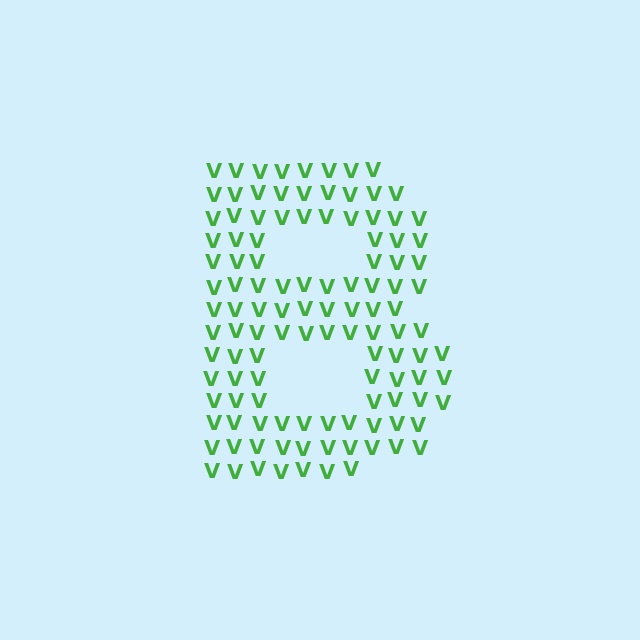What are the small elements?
The small elements are letter V's.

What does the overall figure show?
The overall figure shows the letter B.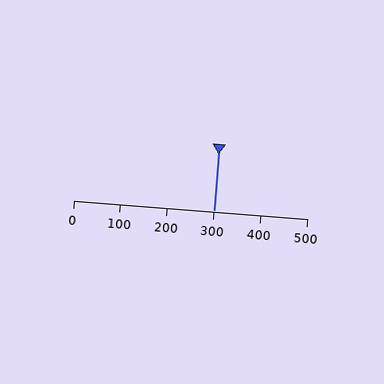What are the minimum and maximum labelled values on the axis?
The axis runs from 0 to 500.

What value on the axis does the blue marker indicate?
The marker indicates approximately 300.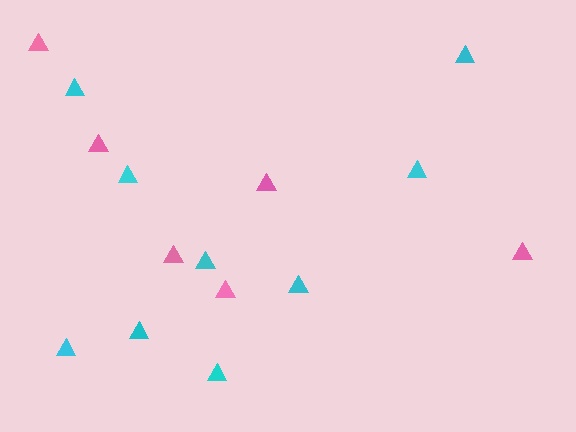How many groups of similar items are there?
There are 2 groups: one group of pink triangles (6) and one group of cyan triangles (9).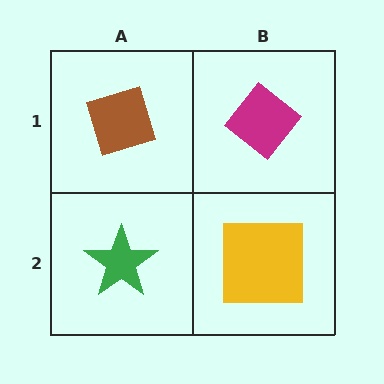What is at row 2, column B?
A yellow square.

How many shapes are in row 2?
2 shapes.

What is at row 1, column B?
A magenta diamond.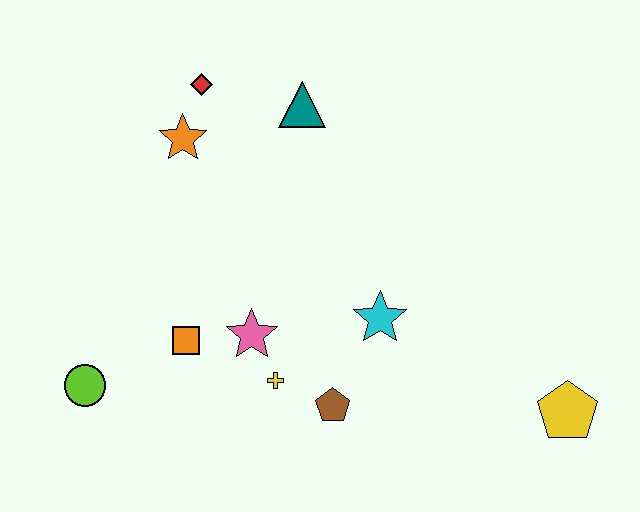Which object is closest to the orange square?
The pink star is closest to the orange square.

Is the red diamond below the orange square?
No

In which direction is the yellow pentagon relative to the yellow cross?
The yellow pentagon is to the right of the yellow cross.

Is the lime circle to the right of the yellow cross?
No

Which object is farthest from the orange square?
The yellow pentagon is farthest from the orange square.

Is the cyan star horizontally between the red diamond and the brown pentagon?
No